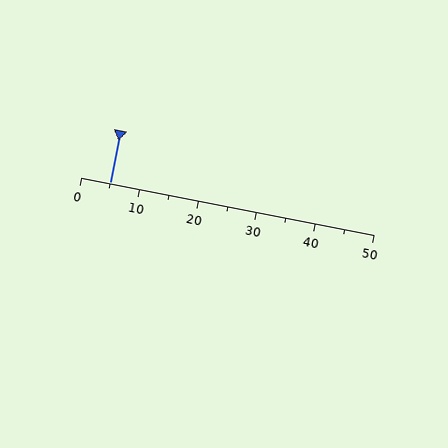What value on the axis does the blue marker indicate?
The marker indicates approximately 5.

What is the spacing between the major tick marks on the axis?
The major ticks are spaced 10 apart.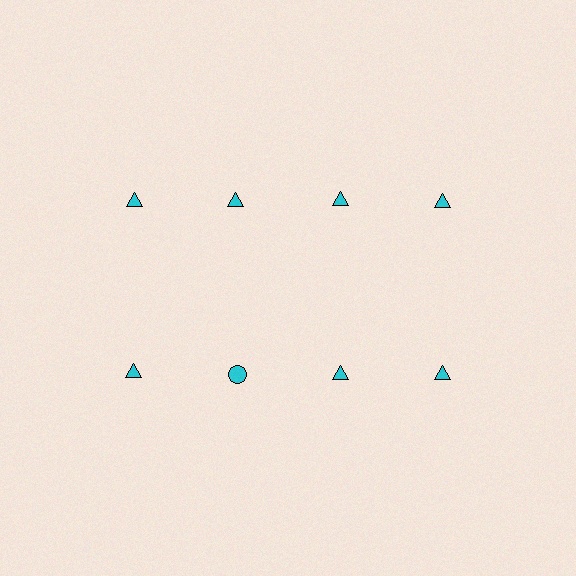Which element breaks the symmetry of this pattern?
The cyan circle in the second row, second from left column breaks the symmetry. All other shapes are cyan triangles.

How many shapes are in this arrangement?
There are 8 shapes arranged in a grid pattern.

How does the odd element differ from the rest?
It has a different shape: circle instead of triangle.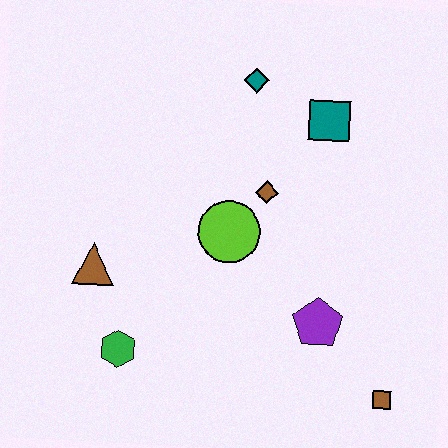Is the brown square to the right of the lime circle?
Yes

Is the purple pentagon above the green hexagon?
Yes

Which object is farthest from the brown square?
The teal diamond is farthest from the brown square.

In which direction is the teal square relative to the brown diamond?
The teal square is above the brown diamond.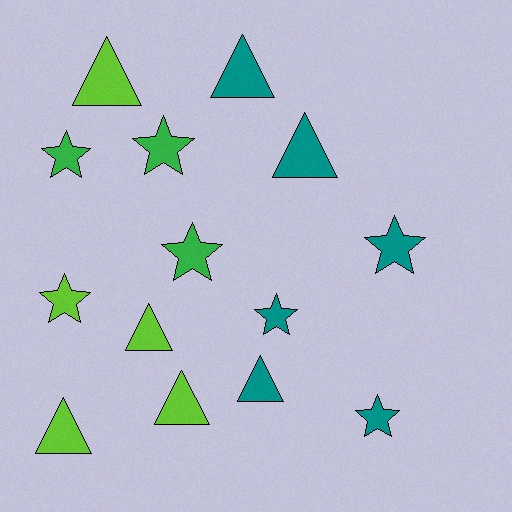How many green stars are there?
There are 3 green stars.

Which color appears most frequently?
Teal, with 6 objects.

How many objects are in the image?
There are 14 objects.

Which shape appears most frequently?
Star, with 7 objects.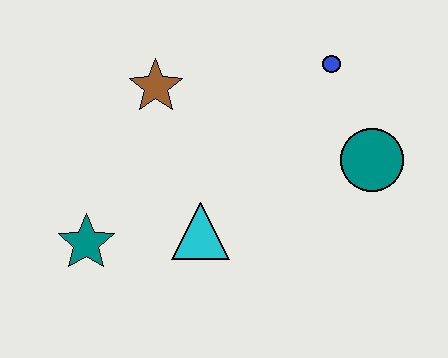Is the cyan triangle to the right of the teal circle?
No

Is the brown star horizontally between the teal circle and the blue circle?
No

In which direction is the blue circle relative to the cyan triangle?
The blue circle is above the cyan triangle.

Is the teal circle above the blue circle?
No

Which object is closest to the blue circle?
The teal circle is closest to the blue circle.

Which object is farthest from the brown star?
The teal circle is farthest from the brown star.